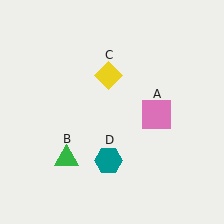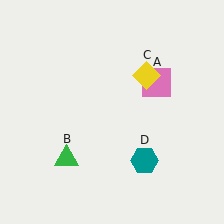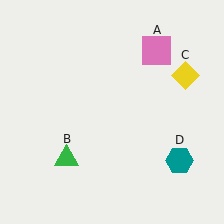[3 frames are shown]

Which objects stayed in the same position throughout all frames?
Green triangle (object B) remained stationary.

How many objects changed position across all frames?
3 objects changed position: pink square (object A), yellow diamond (object C), teal hexagon (object D).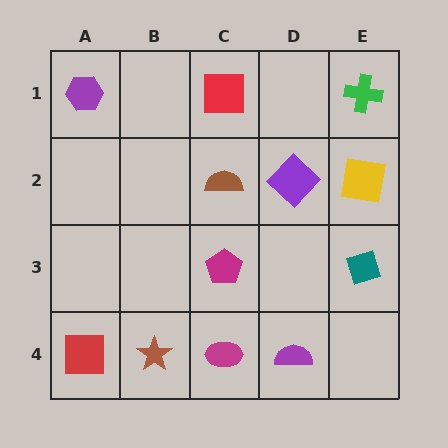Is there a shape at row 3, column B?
No, that cell is empty.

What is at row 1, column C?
A red square.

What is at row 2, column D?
A purple diamond.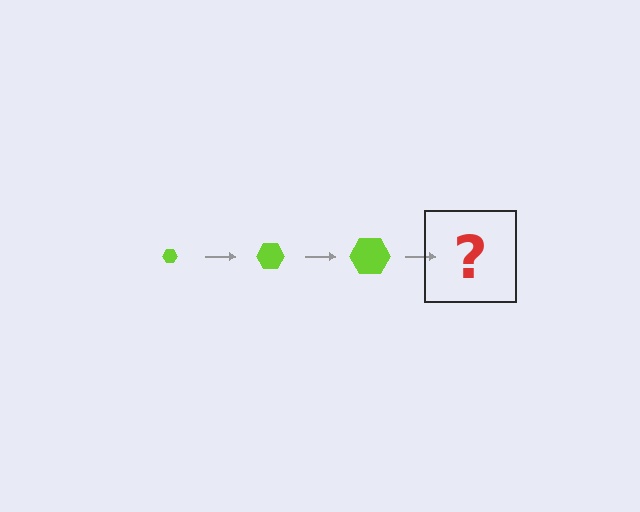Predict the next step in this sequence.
The next step is a lime hexagon, larger than the previous one.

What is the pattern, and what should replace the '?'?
The pattern is that the hexagon gets progressively larger each step. The '?' should be a lime hexagon, larger than the previous one.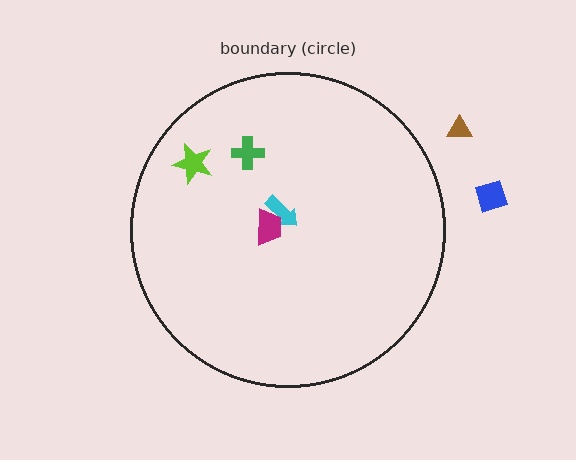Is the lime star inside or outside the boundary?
Inside.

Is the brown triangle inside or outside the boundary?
Outside.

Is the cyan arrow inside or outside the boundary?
Inside.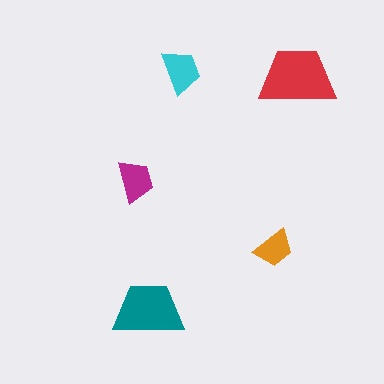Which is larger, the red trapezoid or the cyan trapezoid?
The red one.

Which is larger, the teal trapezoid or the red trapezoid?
The red one.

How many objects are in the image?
There are 5 objects in the image.